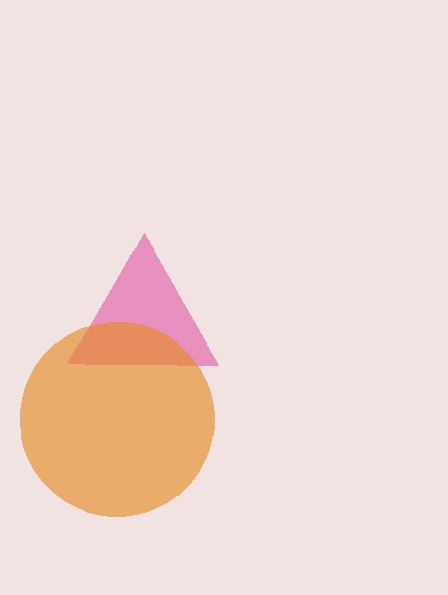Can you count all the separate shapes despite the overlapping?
Yes, there are 2 separate shapes.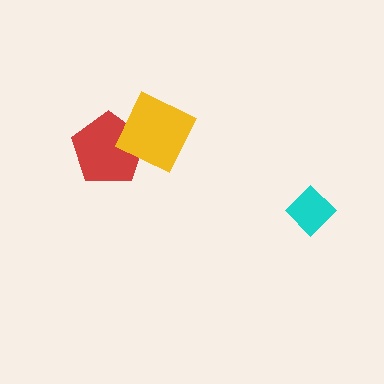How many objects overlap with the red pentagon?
1 object overlaps with the red pentagon.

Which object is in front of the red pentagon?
The yellow diamond is in front of the red pentagon.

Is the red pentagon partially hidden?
Yes, it is partially covered by another shape.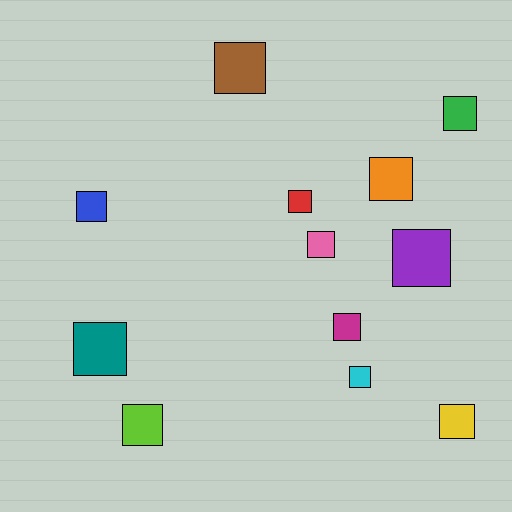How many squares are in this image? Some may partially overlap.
There are 12 squares.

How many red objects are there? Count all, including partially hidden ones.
There is 1 red object.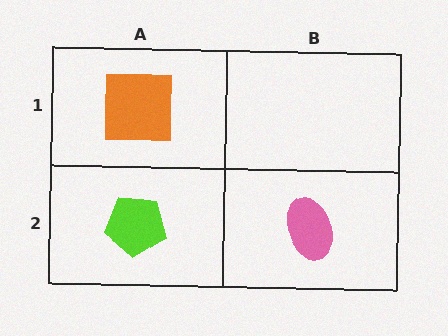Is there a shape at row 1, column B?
No, that cell is empty.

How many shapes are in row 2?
2 shapes.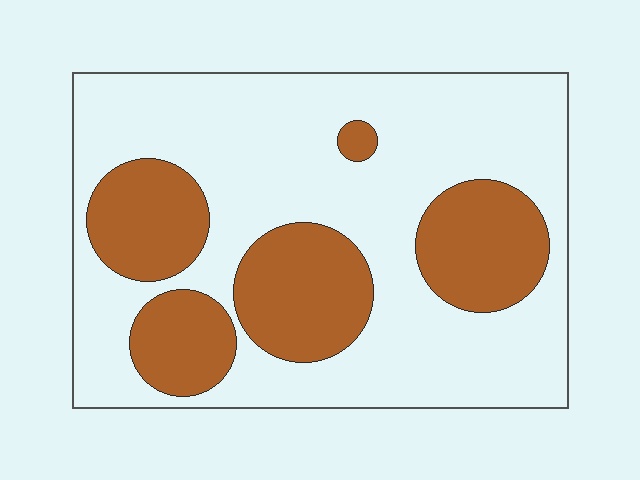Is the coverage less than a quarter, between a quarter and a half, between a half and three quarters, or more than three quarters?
Between a quarter and a half.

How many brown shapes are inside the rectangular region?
5.